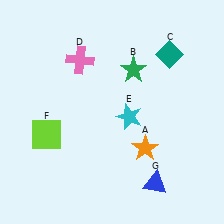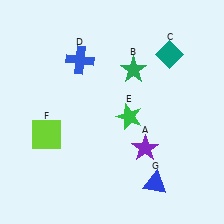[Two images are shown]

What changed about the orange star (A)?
In Image 1, A is orange. In Image 2, it changed to purple.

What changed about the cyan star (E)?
In Image 1, E is cyan. In Image 2, it changed to green.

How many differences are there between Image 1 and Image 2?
There are 3 differences between the two images.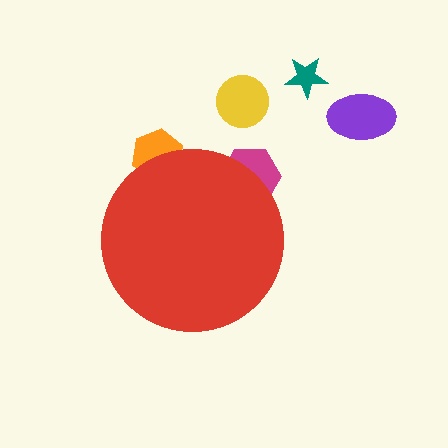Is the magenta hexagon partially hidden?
Yes, the magenta hexagon is partially hidden behind the red circle.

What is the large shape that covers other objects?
A red circle.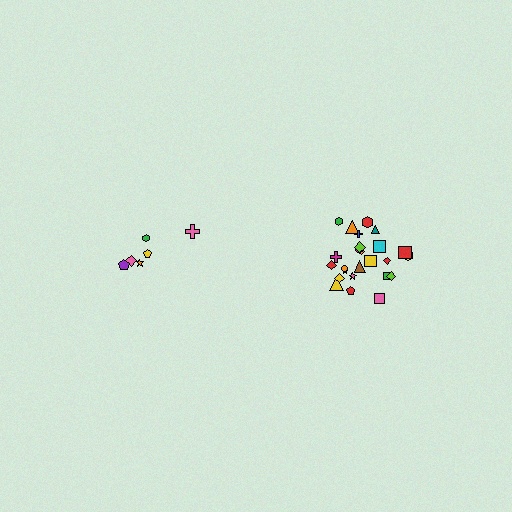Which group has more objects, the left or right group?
The right group.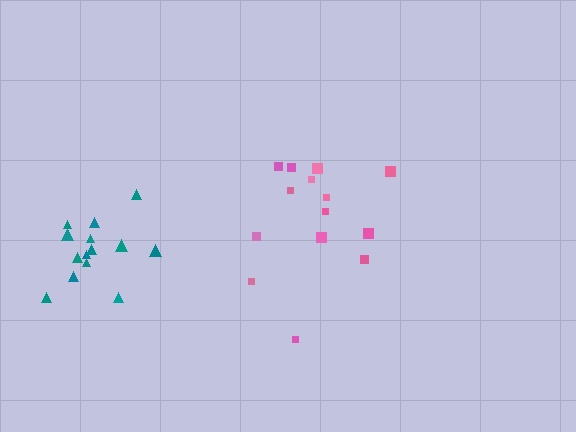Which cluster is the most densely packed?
Teal.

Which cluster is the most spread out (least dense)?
Pink.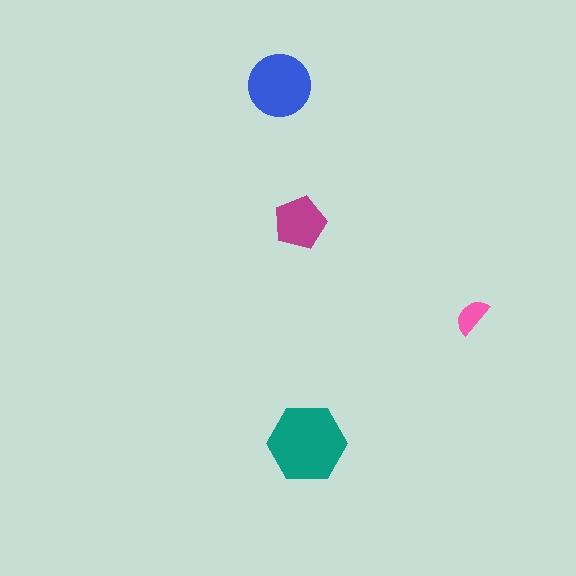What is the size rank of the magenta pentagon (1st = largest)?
3rd.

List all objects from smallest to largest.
The pink semicircle, the magenta pentagon, the blue circle, the teal hexagon.